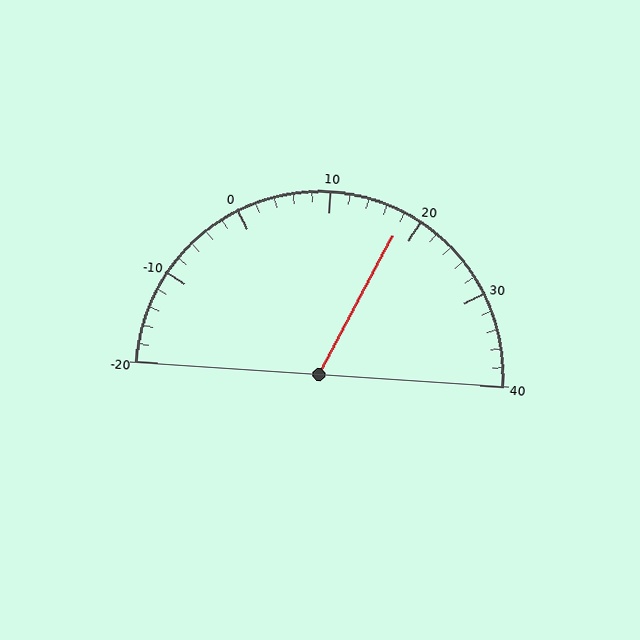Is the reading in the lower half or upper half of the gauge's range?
The reading is in the upper half of the range (-20 to 40).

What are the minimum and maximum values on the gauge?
The gauge ranges from -20 to 40.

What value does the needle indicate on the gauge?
The needle indicates approximately 18.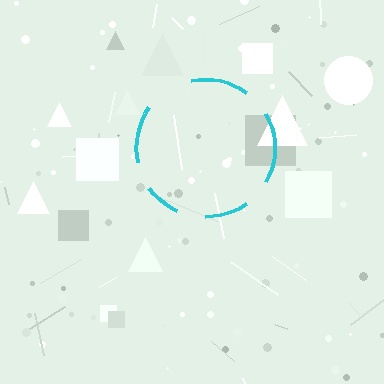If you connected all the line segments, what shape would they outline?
They would outline a circle.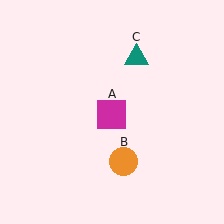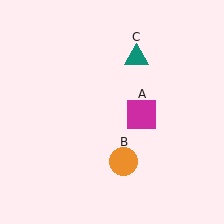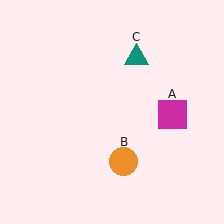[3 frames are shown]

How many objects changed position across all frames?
1 object changed position: magenta square (object A).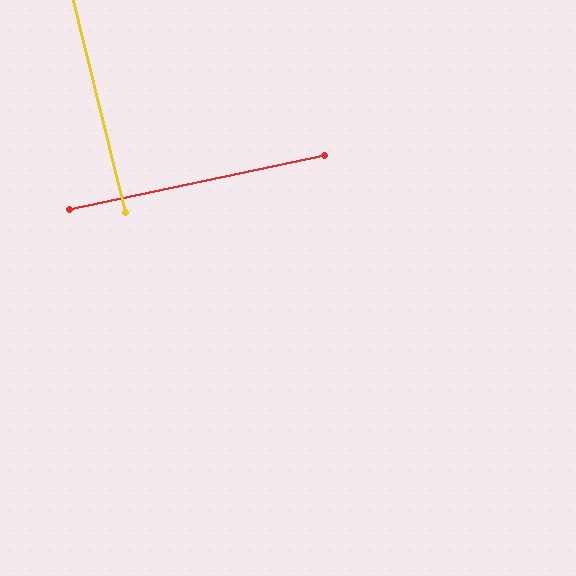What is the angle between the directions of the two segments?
Approximately 88 degrees.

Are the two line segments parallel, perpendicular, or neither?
Perpendicular — they meet at approximately 88°.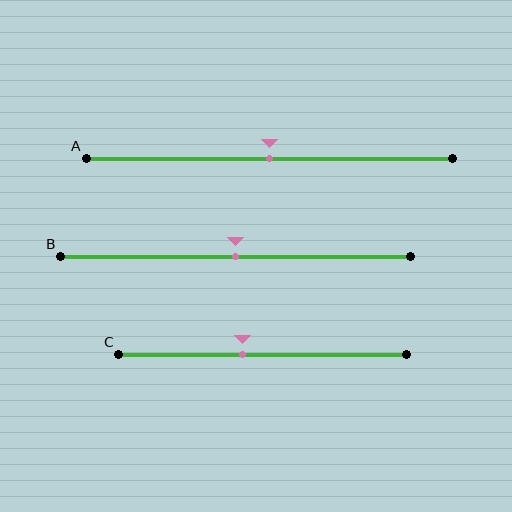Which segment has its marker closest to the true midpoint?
Segment A has its marker closest to the true midpoint.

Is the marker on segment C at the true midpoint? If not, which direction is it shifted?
No, the marker on segment C is shifted to the left by about 7% of the segment length.